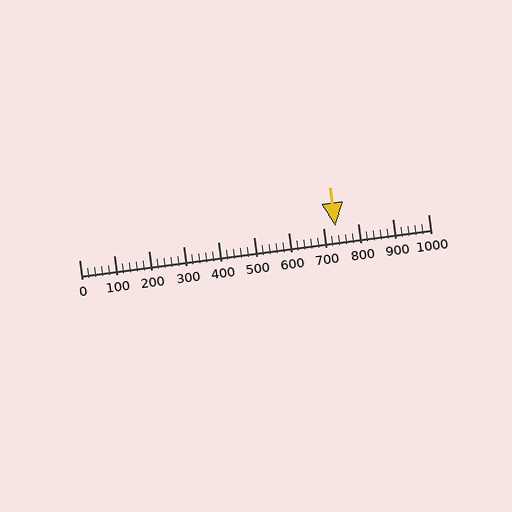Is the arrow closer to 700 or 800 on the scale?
The arrow is closer to 700.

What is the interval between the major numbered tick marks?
The major tick marks are spaced 100 units apart.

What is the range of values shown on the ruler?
The ruler shows values from 0 to 1000.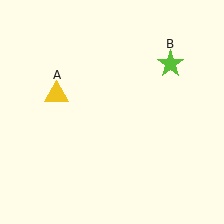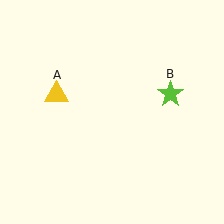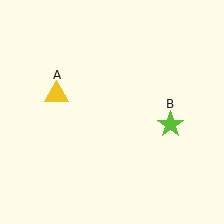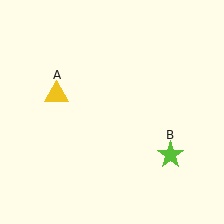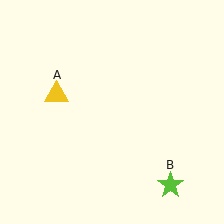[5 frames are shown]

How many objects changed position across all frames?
1 object changed position: lime star (object B).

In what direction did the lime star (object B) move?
The lime star (object B) moved down.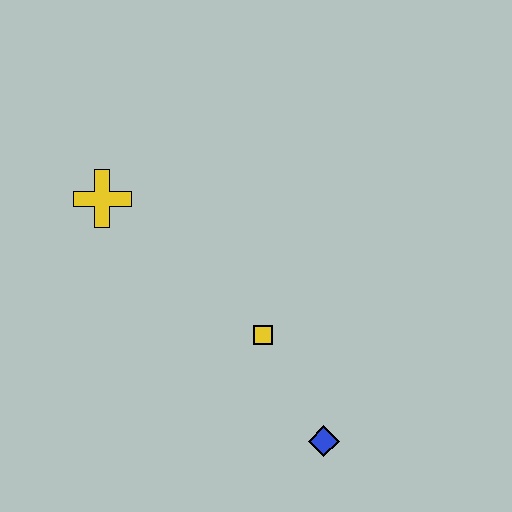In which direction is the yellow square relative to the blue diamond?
The yellow square is above the blue diamond.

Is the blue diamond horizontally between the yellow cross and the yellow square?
No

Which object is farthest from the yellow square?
The yellow cross is farthest from the yellow square.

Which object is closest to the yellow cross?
The yellow square is closest to the yellow cross.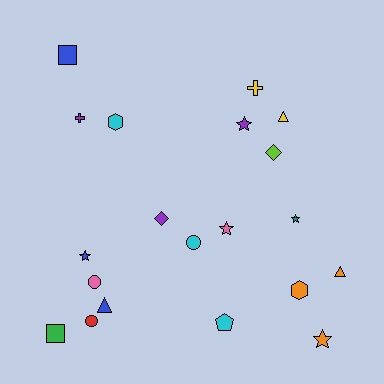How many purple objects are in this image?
There are 3 purple objects.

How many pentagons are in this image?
There is 1 pentagon.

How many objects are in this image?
There are 20 objects.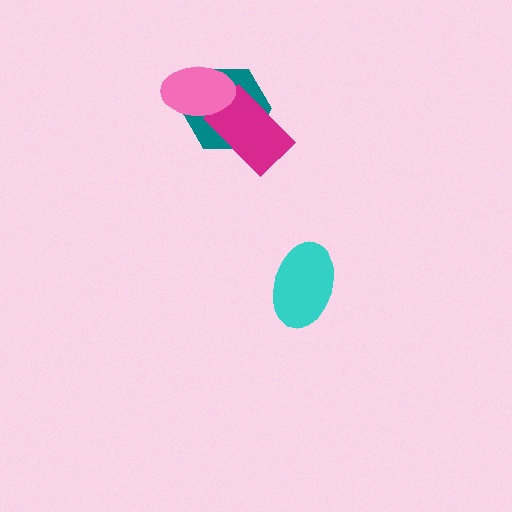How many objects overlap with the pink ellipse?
2 objects overlap with the pink ellipse.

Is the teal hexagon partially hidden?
Yes, it is partially covered by another shape.